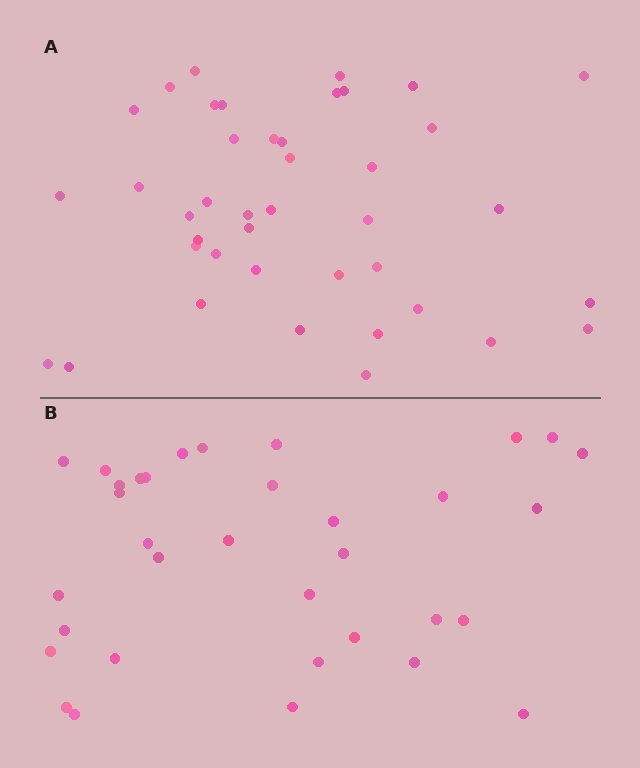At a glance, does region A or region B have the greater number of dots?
Region A (the top region) has more dots.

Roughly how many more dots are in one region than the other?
Region A has roughly 8 or so more dots than region B.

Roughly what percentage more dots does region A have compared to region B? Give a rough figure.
About 20% more.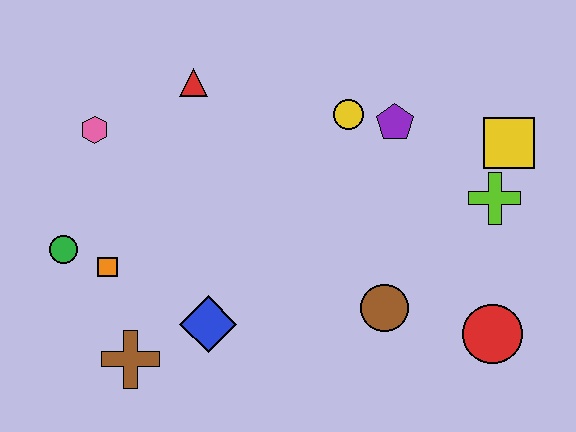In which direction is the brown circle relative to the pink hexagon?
The brown circle is to the right of the pink hexagon.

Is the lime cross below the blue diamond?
No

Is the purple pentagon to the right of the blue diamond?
Yes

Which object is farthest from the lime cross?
The green circle is farthest from the lime cross.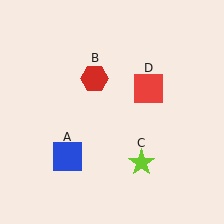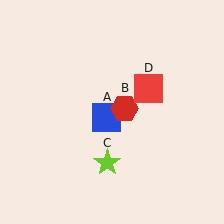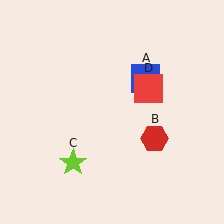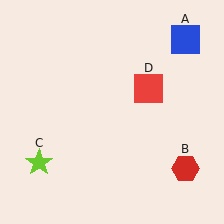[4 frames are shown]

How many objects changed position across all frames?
3 objects changed position: blue square (object A), red hexagon (object B), lime star (object C).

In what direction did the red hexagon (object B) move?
The red hexagon (object B) moved down and to the right.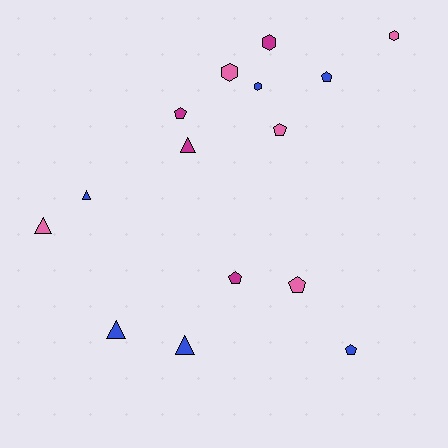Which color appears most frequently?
Blue, with 6 objects.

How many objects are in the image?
There are 15 objects.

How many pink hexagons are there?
There are 2 pink hexagons.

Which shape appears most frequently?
Pentagon, with 6 objects.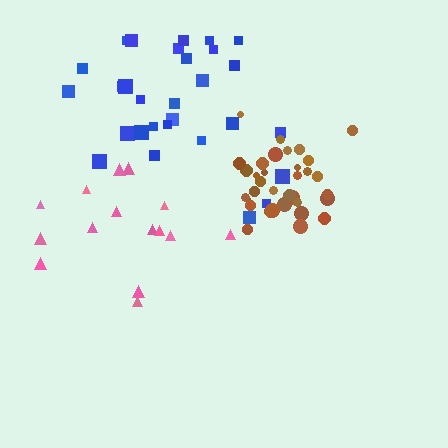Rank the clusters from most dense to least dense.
brown, blue, pink.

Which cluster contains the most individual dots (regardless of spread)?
Brown (35).